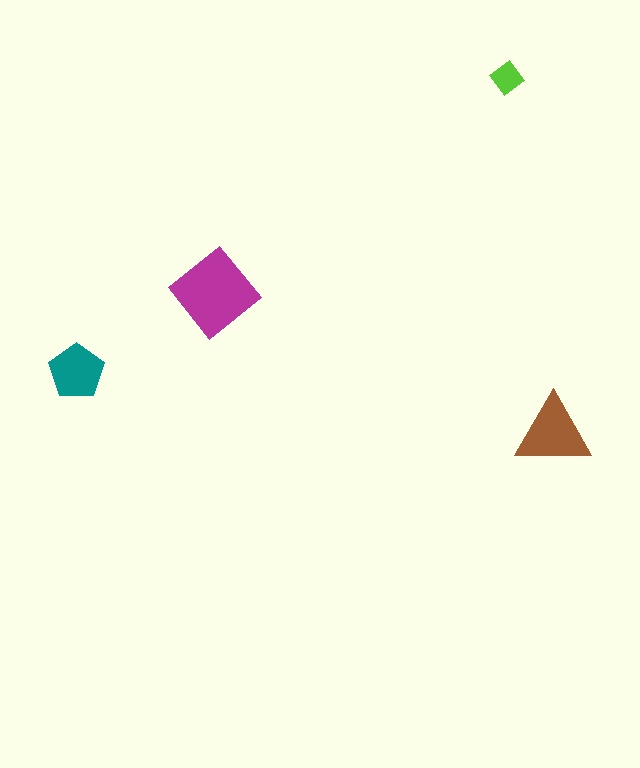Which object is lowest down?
The brown triangle is bottommost.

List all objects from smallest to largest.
The lime diamond, the teal pentagon, the brown triangle, the magenta diamond.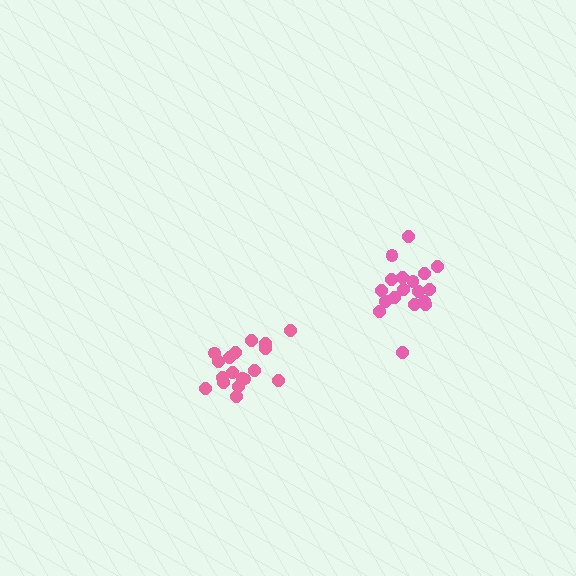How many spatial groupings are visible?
There are 2 spatial groupings.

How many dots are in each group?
Group 1: 18 dots, Group 2: 18 dots (36 total).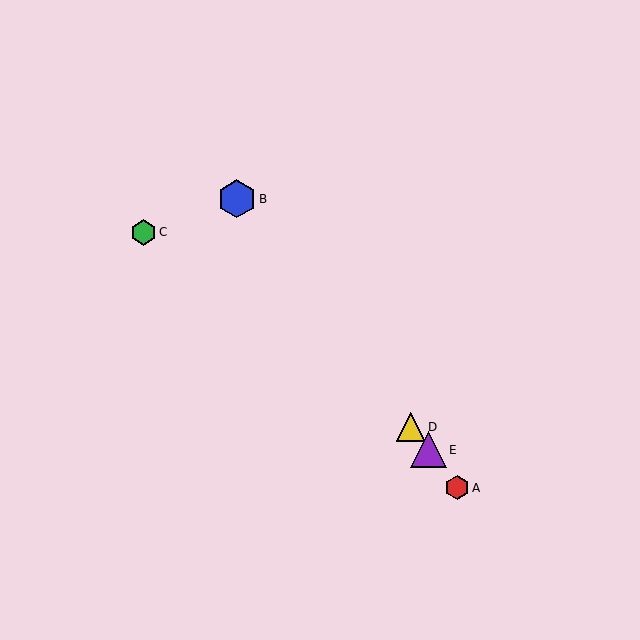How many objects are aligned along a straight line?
4 objects (A, B, D, E) are aligned along a straight line.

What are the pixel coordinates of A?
Object A is at (457, 488).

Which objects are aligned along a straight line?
Objects A, B, D, E are aligned along a straight line.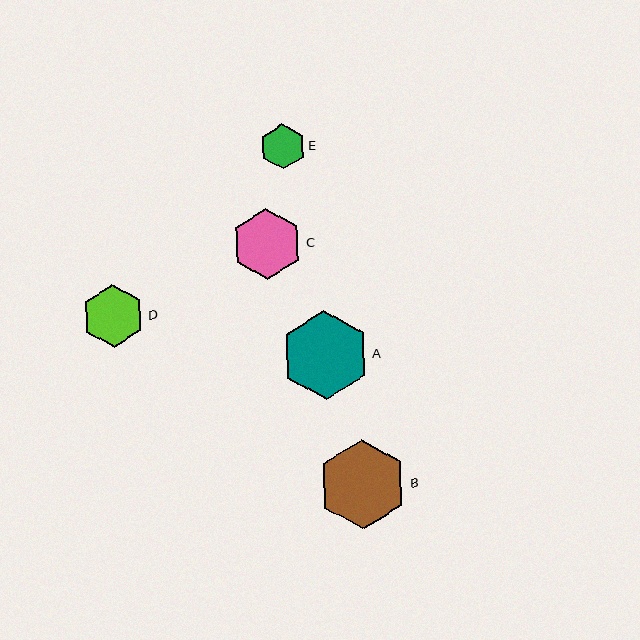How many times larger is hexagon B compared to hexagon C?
Hexagon B is approximately 1.2 times the size of hexagon C.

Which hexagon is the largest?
Hexagon A is the largest with a size of approximately 89 pixels.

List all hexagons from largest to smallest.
From largest to smallest: A, B, C, D, E.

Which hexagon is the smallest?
Hexagon E is the smallest with a size of approximately 45 pixels.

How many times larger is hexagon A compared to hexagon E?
Hexagon A is approximately 2.0 times the size of hexagon E.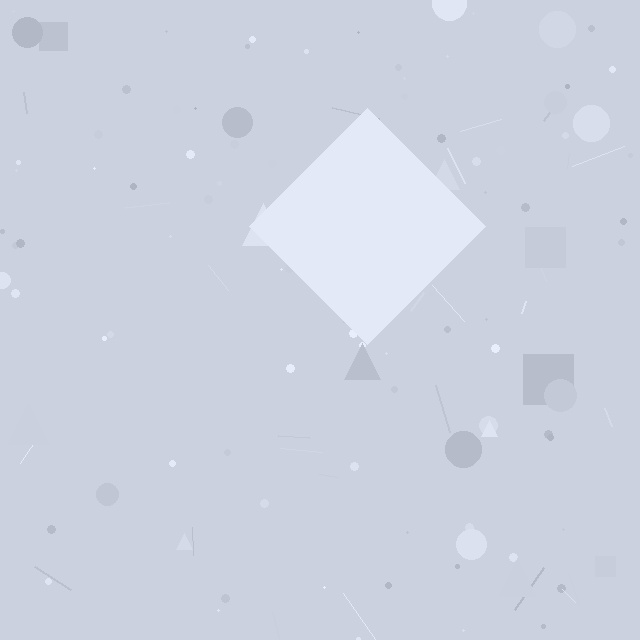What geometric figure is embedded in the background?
A diamond is embedded in the background.